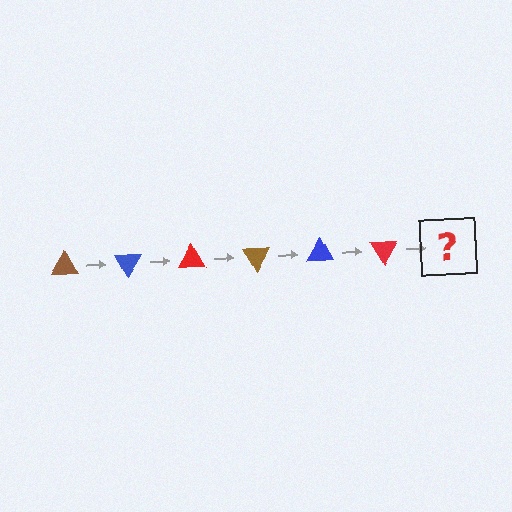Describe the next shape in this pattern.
It should be a brown triangle, rotated 360 degrees from the start.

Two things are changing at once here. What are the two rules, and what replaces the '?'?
The two rules are that it rotates 60 degrees each step and the color cycles through brown, blue, and red. The '?' should be a brown triangle, rotated 360 degrees from the start.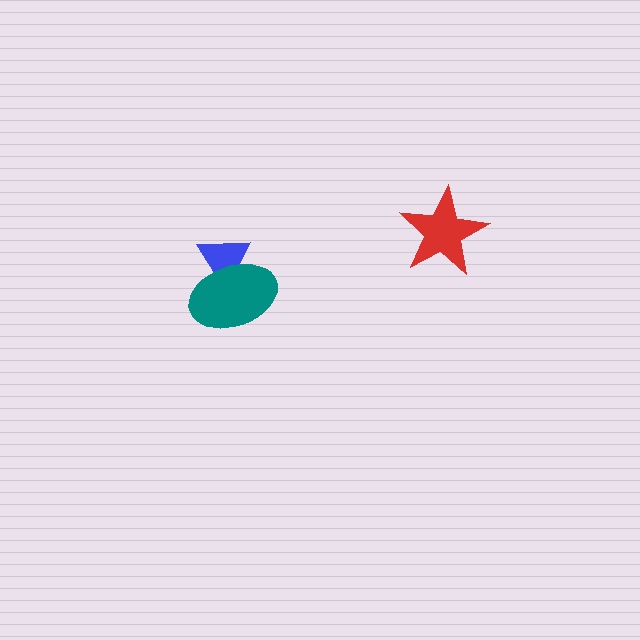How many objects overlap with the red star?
0 objects overlap with the red star.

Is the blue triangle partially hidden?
Yes, it is partially covered by another shape.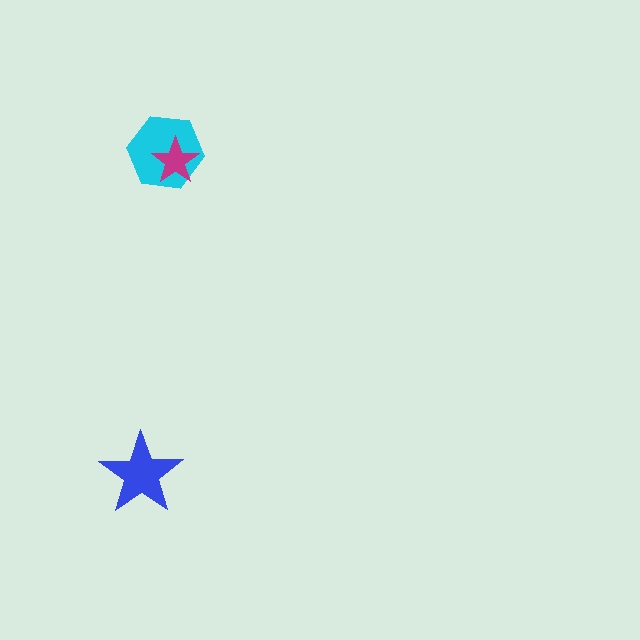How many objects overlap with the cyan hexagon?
1 object overlaps with the cyan hexagon.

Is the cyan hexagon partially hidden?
Yes, it is partially covered by another shape.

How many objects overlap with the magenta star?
1 object overlaps with the magenta star.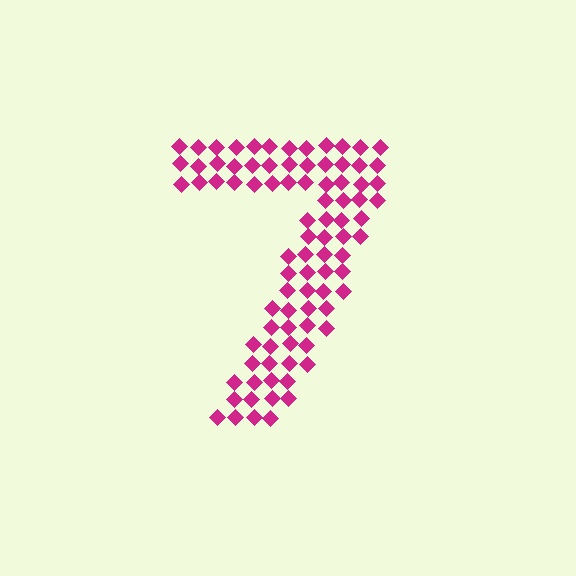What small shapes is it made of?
It is made of small diamonds.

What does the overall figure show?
The overall figure shows the digit 7.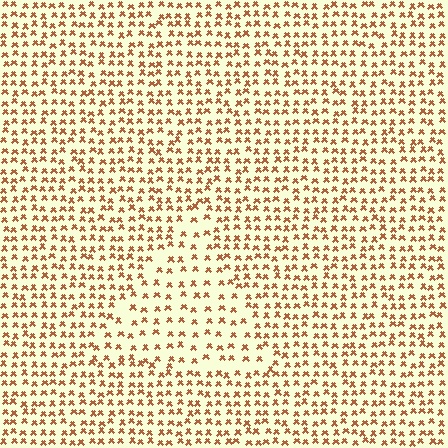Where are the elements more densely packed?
The elements are more densely packed outside the triangle boundary.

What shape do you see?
I see a triangle.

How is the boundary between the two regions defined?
The boundary is defined by a change in element density (approximately 1.7x ratio). All elements are the same color, size, and shape.